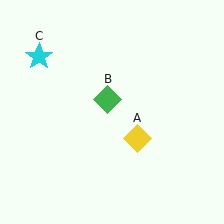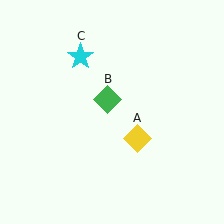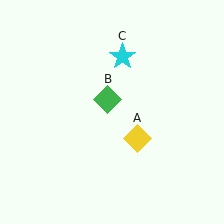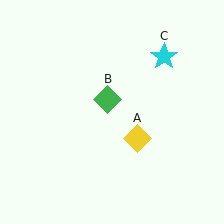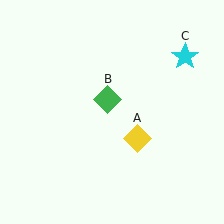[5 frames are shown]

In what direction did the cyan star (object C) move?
The cyan star (object C) moved right.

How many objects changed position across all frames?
1 object changed position: cyan star (object C).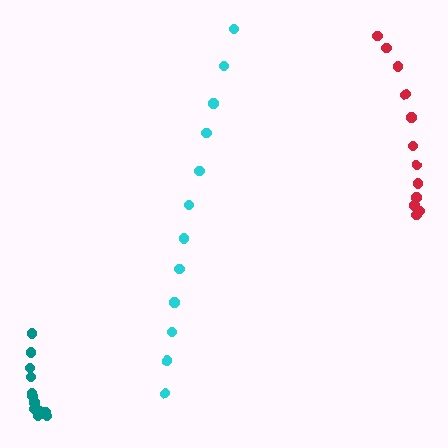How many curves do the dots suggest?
There are 3 distinct paths.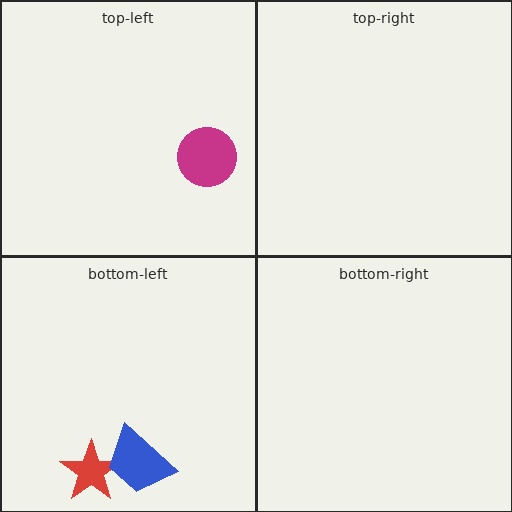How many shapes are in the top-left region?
1.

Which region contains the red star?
The bottom-left region.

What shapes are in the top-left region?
The magenta circle.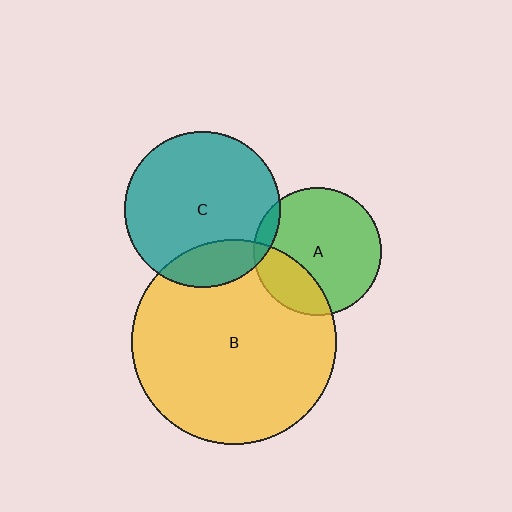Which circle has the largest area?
Circle B (yellow).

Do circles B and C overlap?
Yes.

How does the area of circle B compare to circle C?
Approximately 1.7 times.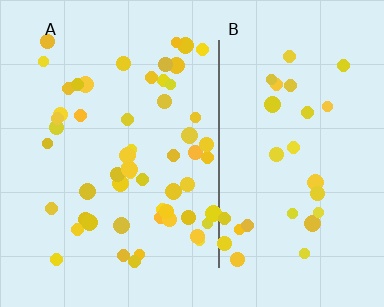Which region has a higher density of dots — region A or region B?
A (the left).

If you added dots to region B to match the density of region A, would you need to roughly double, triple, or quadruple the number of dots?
Approximately double.